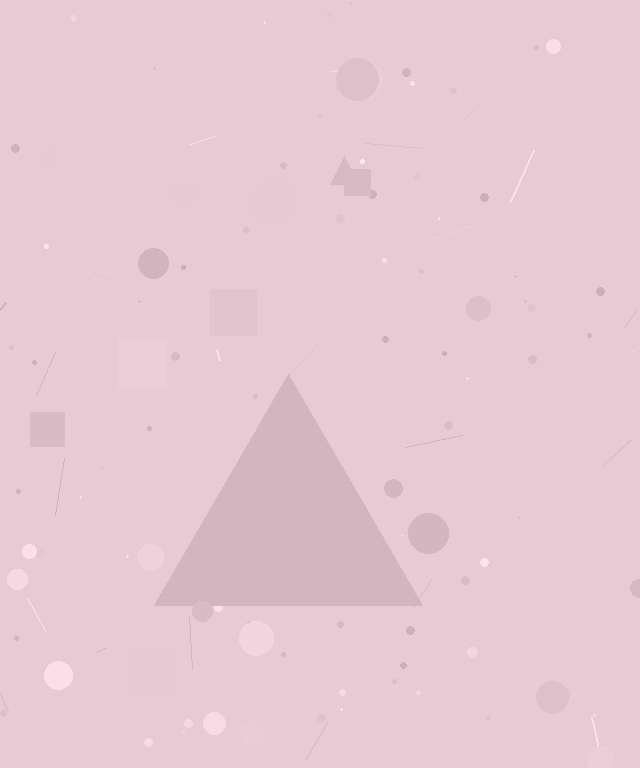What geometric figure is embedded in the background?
A triangle is embedded in the background.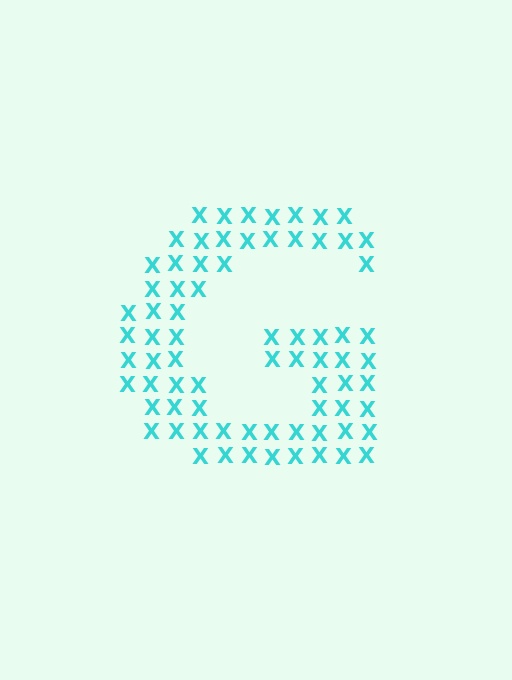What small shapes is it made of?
It is made of small letter X's.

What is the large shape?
The large shape is the letter G.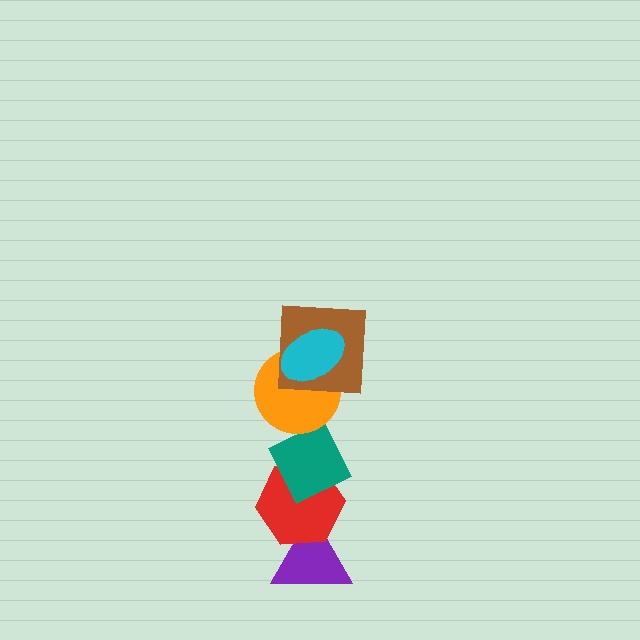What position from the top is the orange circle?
The orange circle is 3rd from the top.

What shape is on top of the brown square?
The cyan ellipse is on top of the brown square.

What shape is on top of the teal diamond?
The orange circle is on top of the teal diamond.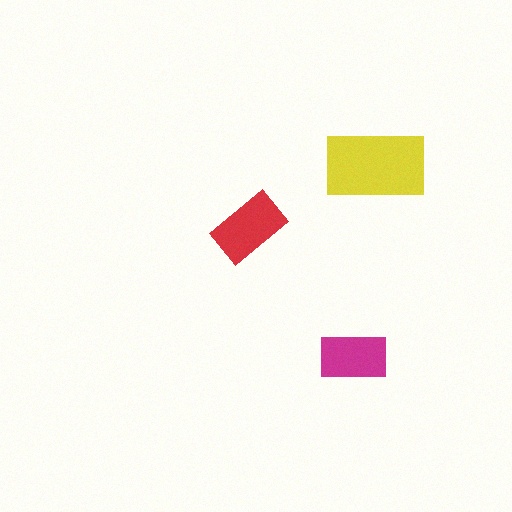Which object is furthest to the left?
The red rectangle is leftmost.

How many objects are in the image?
There are 3 objects in the image.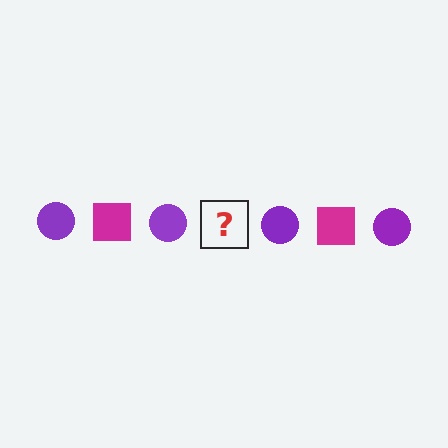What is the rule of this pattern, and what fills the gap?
The rule is that the pattern alternates between purple circle and magenta square. The gap should be filled with a magenta square.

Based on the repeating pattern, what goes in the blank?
The blank should be a magenta square.